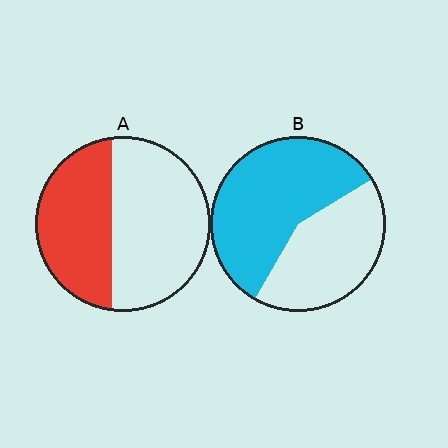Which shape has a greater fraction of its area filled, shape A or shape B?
Shape B.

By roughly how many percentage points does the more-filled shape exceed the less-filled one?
By roughly 15 percentage points (B over A).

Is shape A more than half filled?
No.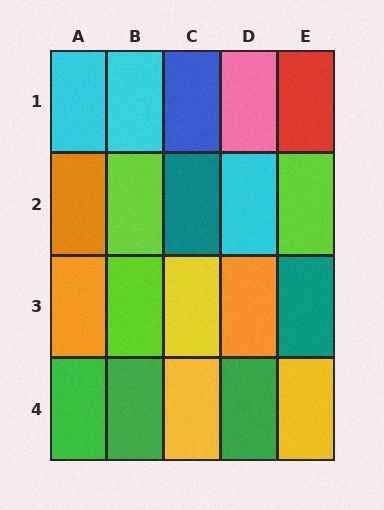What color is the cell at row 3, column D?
Orange.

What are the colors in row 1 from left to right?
Cyan, cyan, blue, pink, red.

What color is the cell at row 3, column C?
Yellow.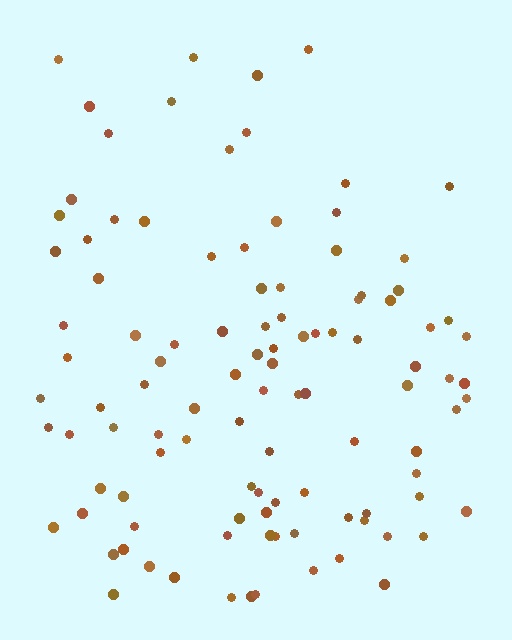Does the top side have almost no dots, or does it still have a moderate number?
Still a moderate number, just noticeably fewer than the bottom.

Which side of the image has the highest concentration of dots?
The bottom.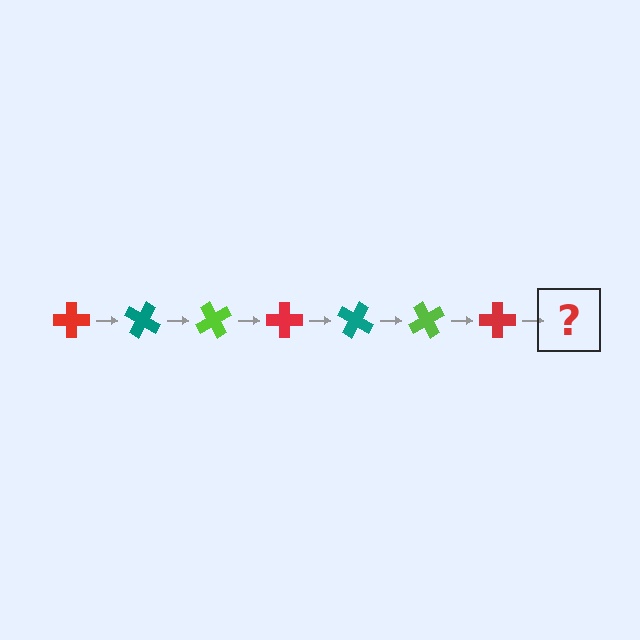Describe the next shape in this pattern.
It should be a teal cross, rotated 210 degrees from the start.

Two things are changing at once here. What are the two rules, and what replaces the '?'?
The two rules are that it rotates 30 degrees each step and the color cycles through red, teal, and lime. The '?' should be a teal cross, rotated 210 degrees from the start.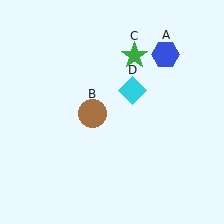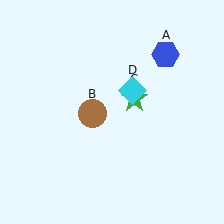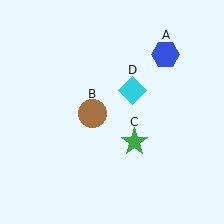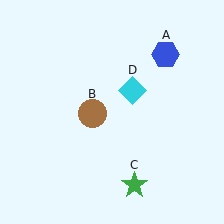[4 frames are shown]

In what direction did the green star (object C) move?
The green star (object C) moved down.